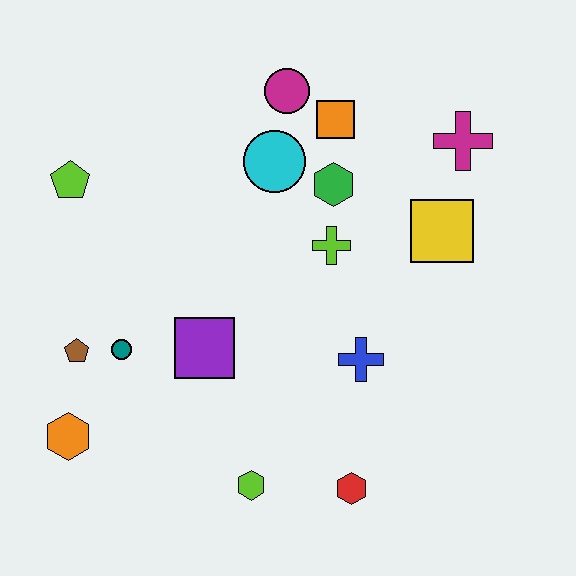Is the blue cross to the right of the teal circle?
Yes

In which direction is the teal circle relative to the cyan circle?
The teal circle is below the cyan circle.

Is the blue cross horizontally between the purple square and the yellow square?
Yes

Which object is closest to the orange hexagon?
The brown pentagon is closest to the orange hexagon.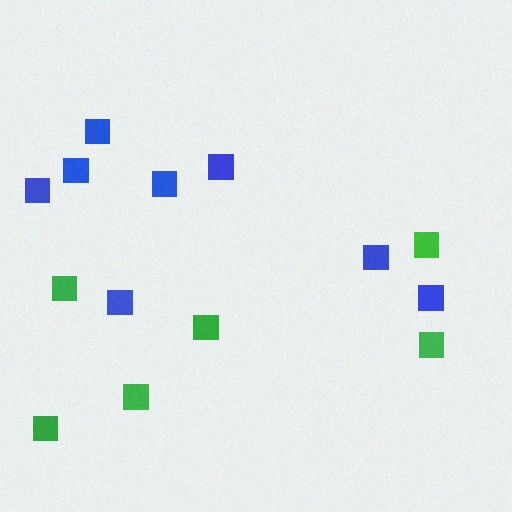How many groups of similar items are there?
There are 2 groups: one group of blue squares (8) and one group of green squares (6).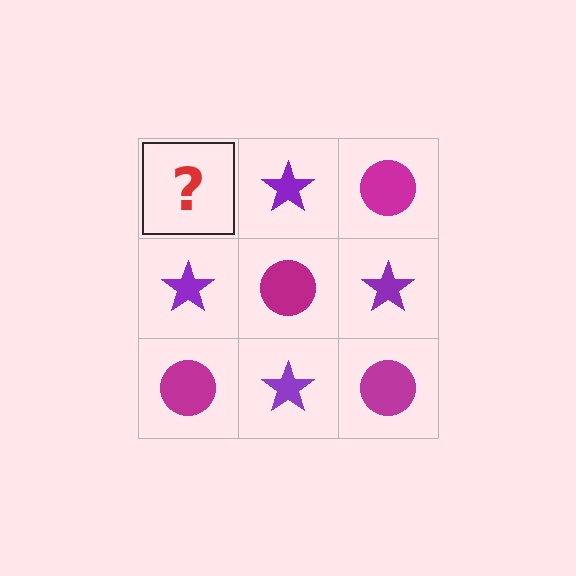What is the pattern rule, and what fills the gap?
The rule is that it alternates magenta circle and purple star in a checkerboard pattern. The gap should be filled with a magenta circle.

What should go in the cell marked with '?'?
The missing cell should contain a magenta circle.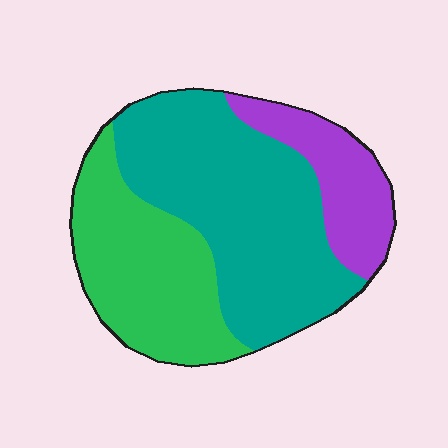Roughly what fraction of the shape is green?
Green takes up about one third (1/3) of the shape.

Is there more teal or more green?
Teal.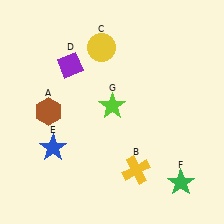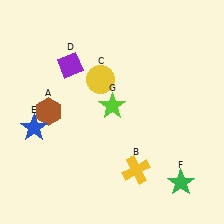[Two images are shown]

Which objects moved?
The objects that moved are: the yellow circle (C), the blue star (E).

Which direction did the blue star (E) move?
The blue star (E) moved up.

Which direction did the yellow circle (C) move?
The yellow circle (C) moved down.